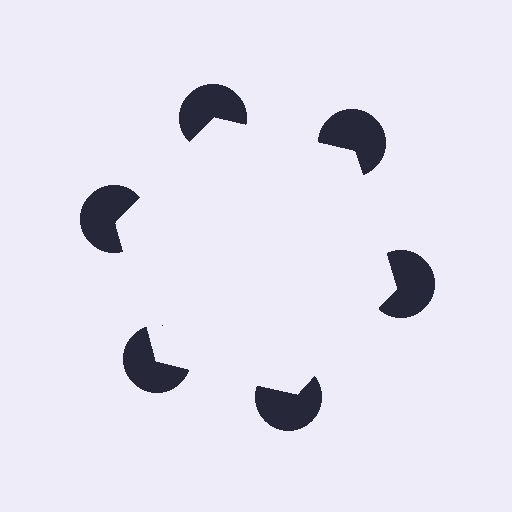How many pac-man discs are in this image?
There are 6 — one at each vertex of the illusory hexagon.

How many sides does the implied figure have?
6 sides.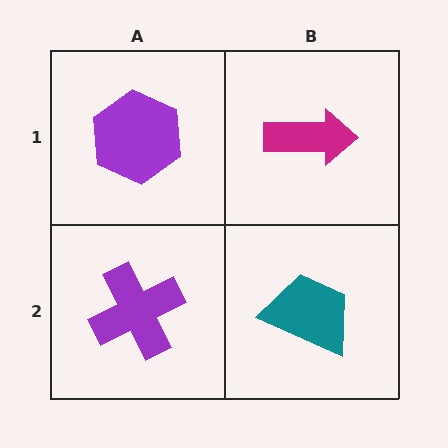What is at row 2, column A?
A purple cross.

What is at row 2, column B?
A teal trapezoid.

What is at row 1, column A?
A purple hexagon.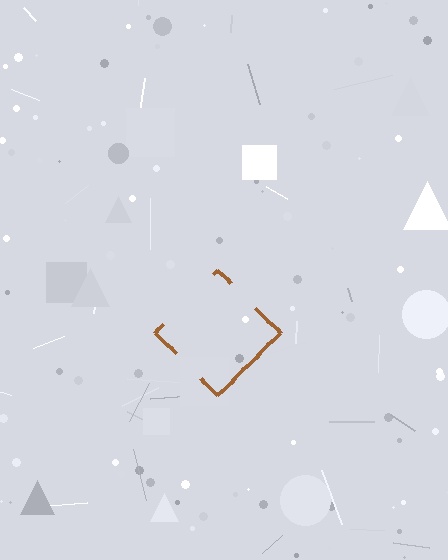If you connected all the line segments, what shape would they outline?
They would outline a diamond.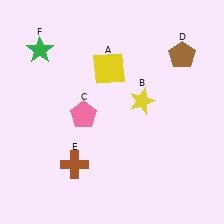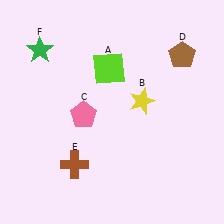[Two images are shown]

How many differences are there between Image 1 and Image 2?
There is 1 difference between the two images.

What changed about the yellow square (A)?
In Image 1, A is yellow. In Image 2, it changed to lime.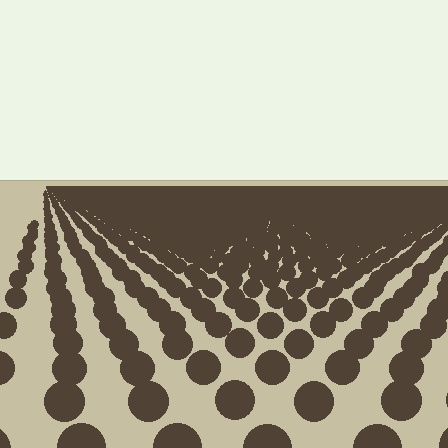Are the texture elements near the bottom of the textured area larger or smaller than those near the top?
Larger. Near the bottom, elements are closer to the viewer and appear at a bigger on-screen size.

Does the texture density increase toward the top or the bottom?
Density increases toward the top.